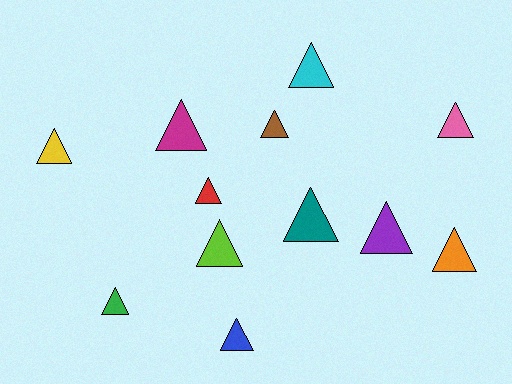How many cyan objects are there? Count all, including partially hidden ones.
There is 1 cyan object.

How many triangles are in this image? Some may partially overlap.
There are 12 triangles.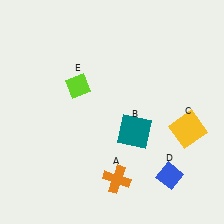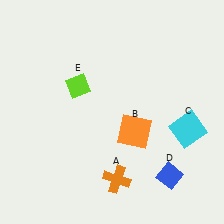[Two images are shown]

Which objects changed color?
B changed from teal to orange. C changed from yellow to cyan.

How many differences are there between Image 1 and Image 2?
There are 2 differences between the two images.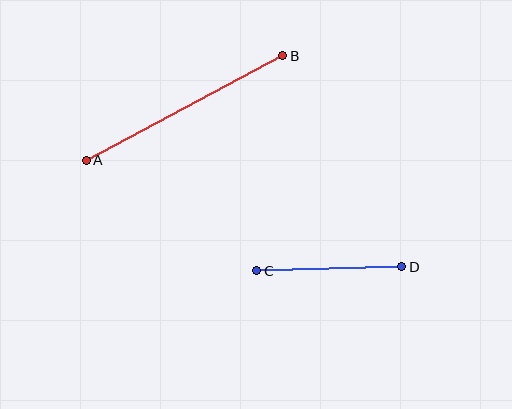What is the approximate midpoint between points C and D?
The midpoint is at approximately (329, 269) pixels.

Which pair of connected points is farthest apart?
Points A and B are farthest apart.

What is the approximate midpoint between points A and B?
The midpoint is at approximately (184, 108) pixels.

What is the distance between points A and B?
The distance is approximately 223 pixels.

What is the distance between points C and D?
The distance is approximately 145 pixels.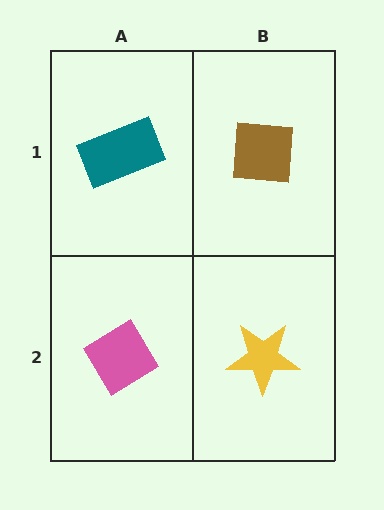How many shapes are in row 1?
2 shapes.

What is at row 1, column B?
A brown square.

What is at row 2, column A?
A pink diamond.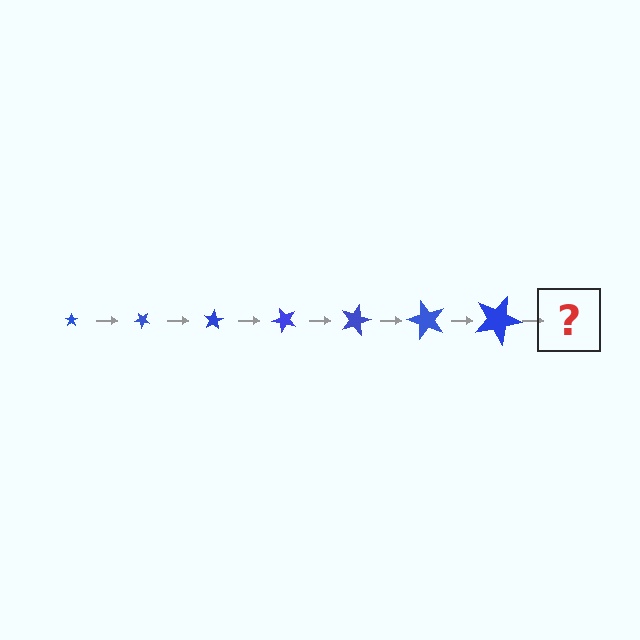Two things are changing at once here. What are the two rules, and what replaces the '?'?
The two rules are that the star grows larger each step and it rotates 40 degrees each step. The '?' should be a star, larger than the previous one and rotated 280 degrees from the start.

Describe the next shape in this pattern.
It should be a star, larger than the previous one and rotated 280 degrees from the start.